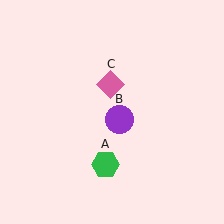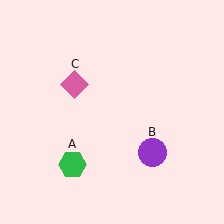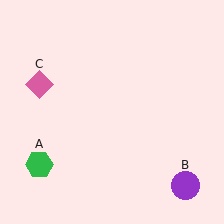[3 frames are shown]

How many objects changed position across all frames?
3 objects changed position: green hexagon (object A), purple circle (object B), pink diamond (object C).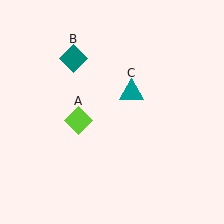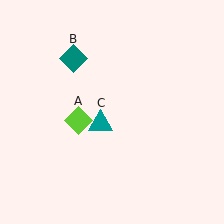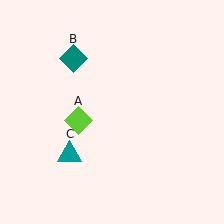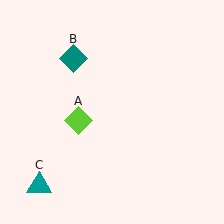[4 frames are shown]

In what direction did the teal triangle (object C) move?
The teal triangle (object C) moved down and to the left.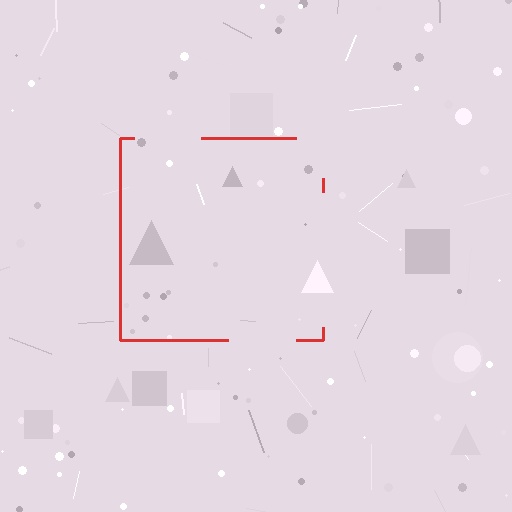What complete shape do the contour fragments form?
The contour fragments form a square.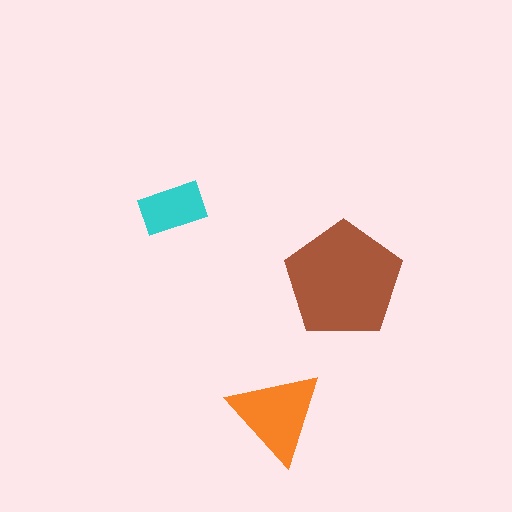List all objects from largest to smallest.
The brown pentagon, the orange triangle, the cyan rectangle.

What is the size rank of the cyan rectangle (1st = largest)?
3rd.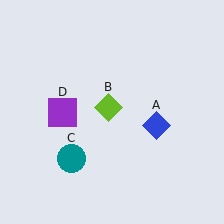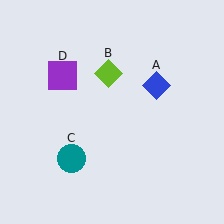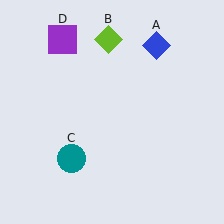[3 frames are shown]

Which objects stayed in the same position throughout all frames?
Teal circle (object C) remained stationary.